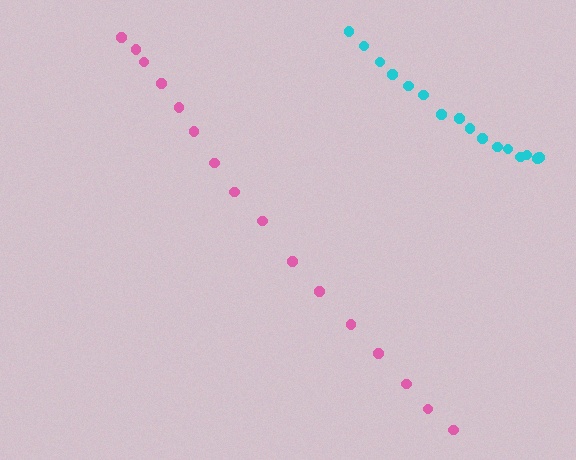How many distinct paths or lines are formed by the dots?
There are 2 distinct paths.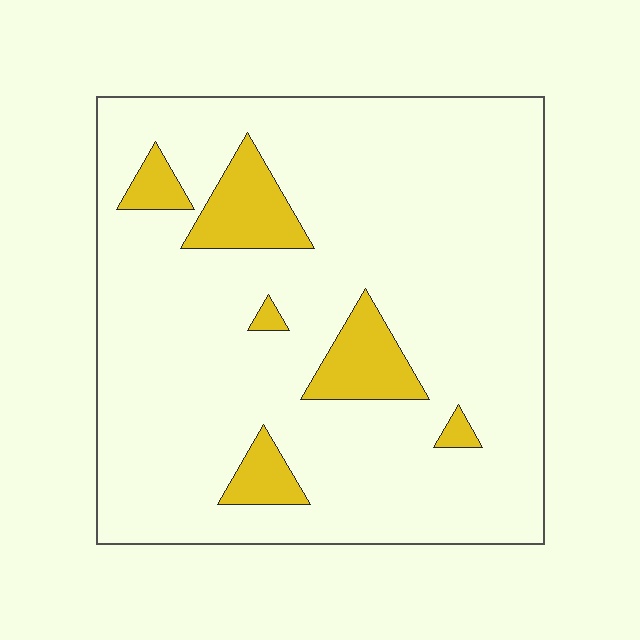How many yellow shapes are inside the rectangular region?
6.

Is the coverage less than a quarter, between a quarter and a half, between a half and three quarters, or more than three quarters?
Less than a quarter.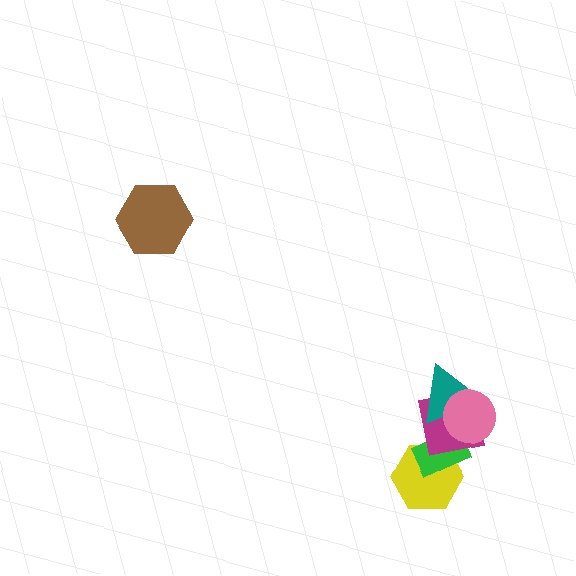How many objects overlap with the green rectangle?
3 objects overlap with the green rectangle.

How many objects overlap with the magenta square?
3 objects overlap with the magenta square.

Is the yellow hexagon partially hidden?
Yes, it is partially covered by another shape.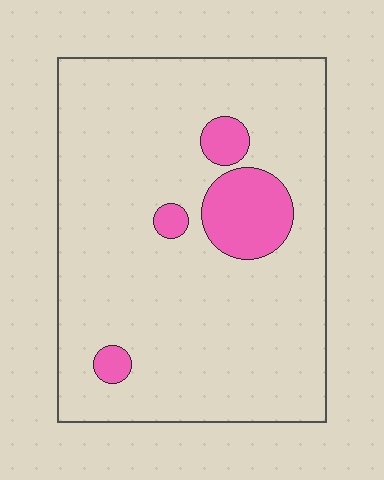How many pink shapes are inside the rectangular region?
4.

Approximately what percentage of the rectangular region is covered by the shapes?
Approximately 10%.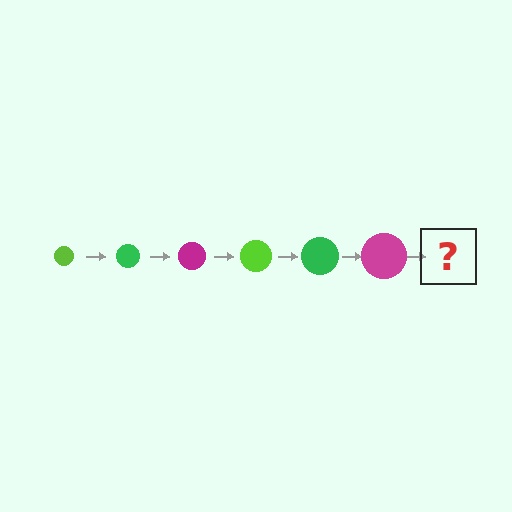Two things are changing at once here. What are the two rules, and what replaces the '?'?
The two rules are that the circle grows larger each step and the color cycles through lime, green, and magenta. The '?' should be a lime circle, larger than the previous one.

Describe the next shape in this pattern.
It should be a lime circle, larger than the previous one.